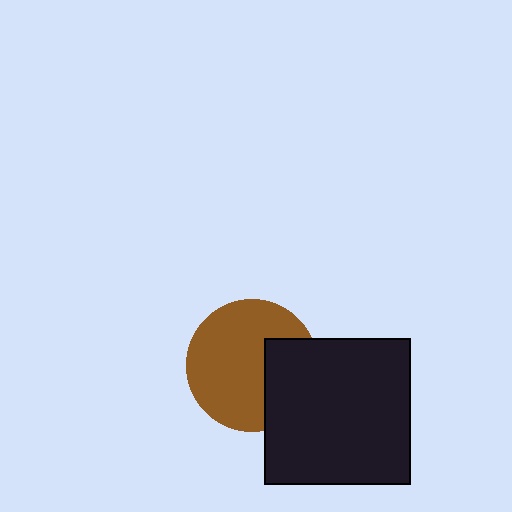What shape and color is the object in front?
The object in front is a black square.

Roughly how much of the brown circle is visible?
Most of it is visible (roughly 70%).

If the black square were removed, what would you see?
You would see the complete brown circle.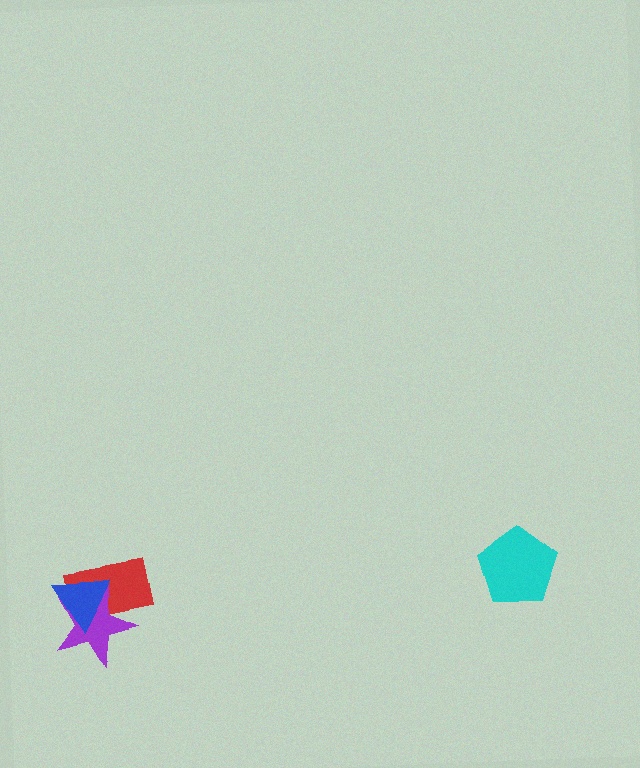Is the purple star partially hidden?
Yes, it is partially covered by another shape.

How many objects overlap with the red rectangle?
2 objects overlap with the red rectangle.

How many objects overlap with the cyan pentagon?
0 objects overlap with the cyan pentagon.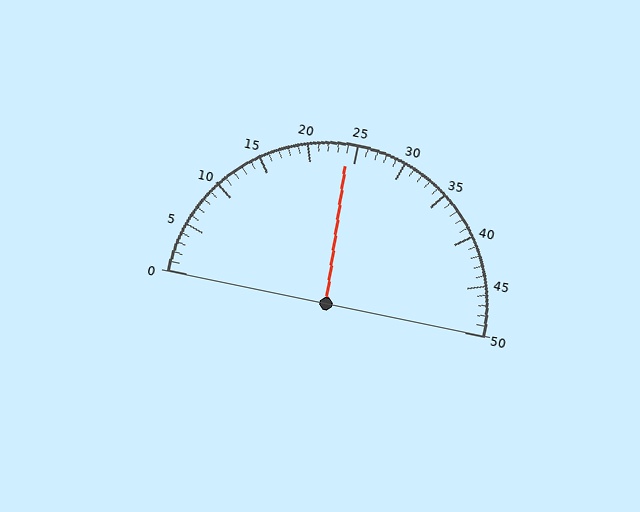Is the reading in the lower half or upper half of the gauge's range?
The reading is in the lower half of the range (0 to 50).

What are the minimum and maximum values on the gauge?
The gauge ranges from 0 to 50.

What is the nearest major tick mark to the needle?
The nearest major tick mark is 25.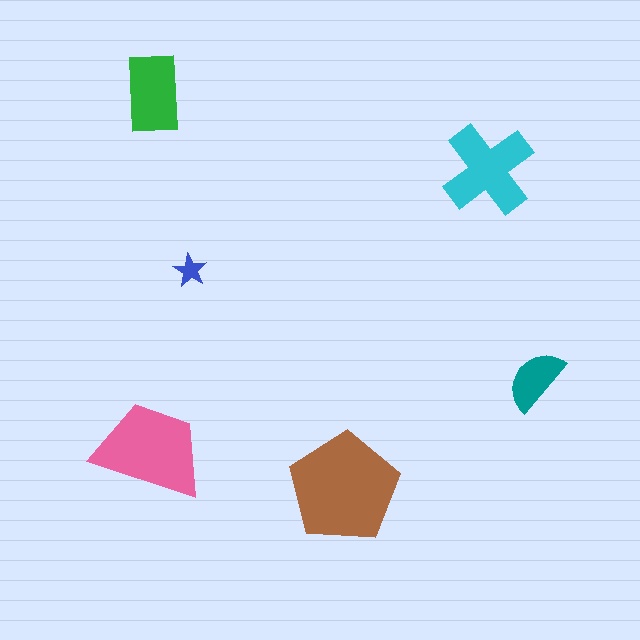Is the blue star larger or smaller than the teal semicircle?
Smaller.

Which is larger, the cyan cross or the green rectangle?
The cyan cross.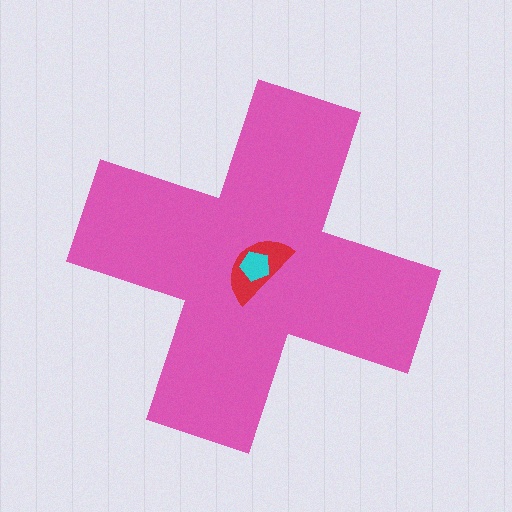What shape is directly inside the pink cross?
The red semicircle.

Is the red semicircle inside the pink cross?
Yes.